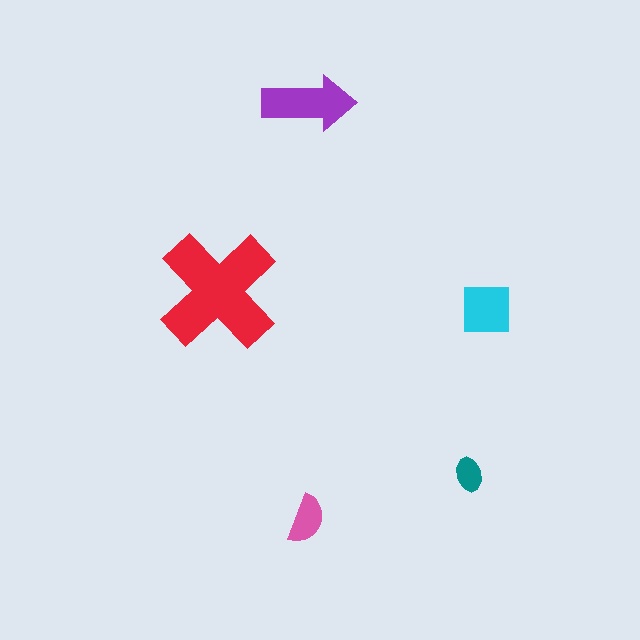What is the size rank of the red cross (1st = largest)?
1st.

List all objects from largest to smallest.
The red cross, the purple arrow, the cyan square, the pink semicircle, the teal ellipse.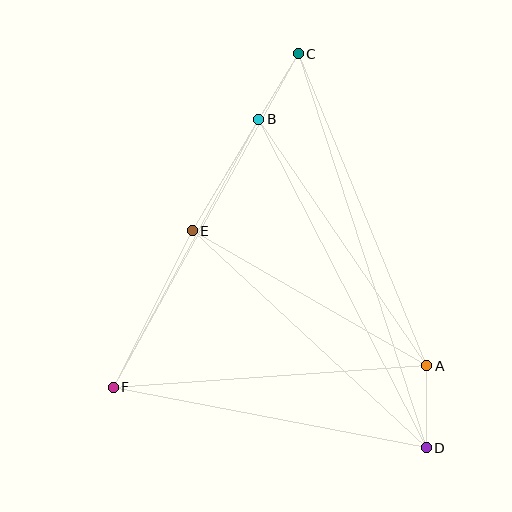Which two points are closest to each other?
Points B and C are closest to each other.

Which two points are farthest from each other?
Points C and D are farthest from each other.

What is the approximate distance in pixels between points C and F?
The distance between C and F is approximately 381 pixels.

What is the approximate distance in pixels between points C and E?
The distance between C and E is approximately 206 pixels.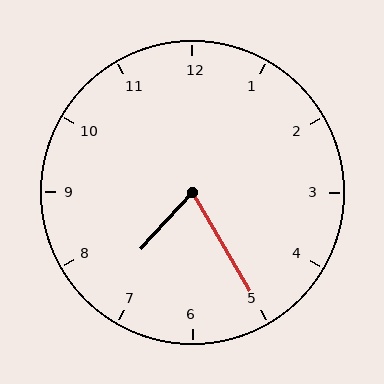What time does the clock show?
7:25.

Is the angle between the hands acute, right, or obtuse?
It is acute.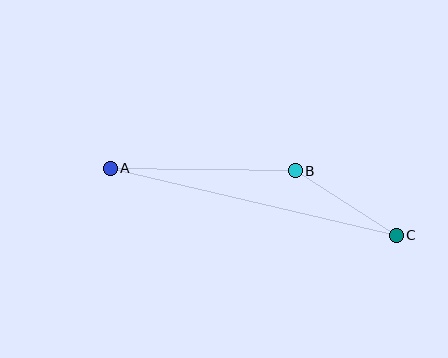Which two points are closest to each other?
Points B and C are closest to each other.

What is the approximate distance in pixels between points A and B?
The distance between A and B is approximately 185 pixels.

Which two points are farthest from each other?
Points A and C are farthest from each other.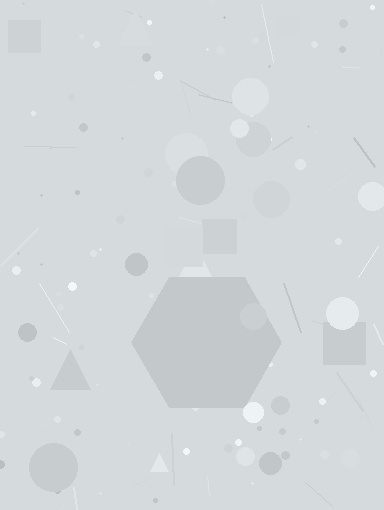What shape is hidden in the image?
A hexagon is hidden in the image.